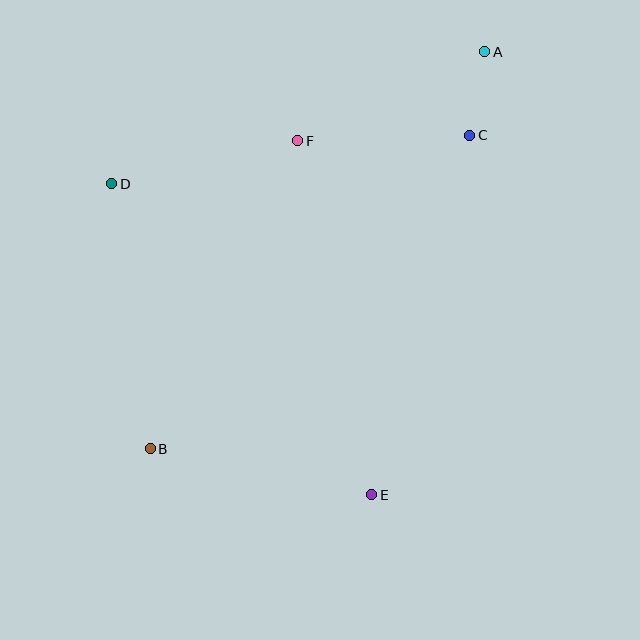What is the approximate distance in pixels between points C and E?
The distance between C and E is approximately 373 pixels.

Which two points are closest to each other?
Points A and C are closest to each other.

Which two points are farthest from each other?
Points A and B are farthest from each other.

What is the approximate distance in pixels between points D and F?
The distance between D and F is approximately 191 pixels.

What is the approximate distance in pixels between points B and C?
The distance between B and C is approximately 448 pixels.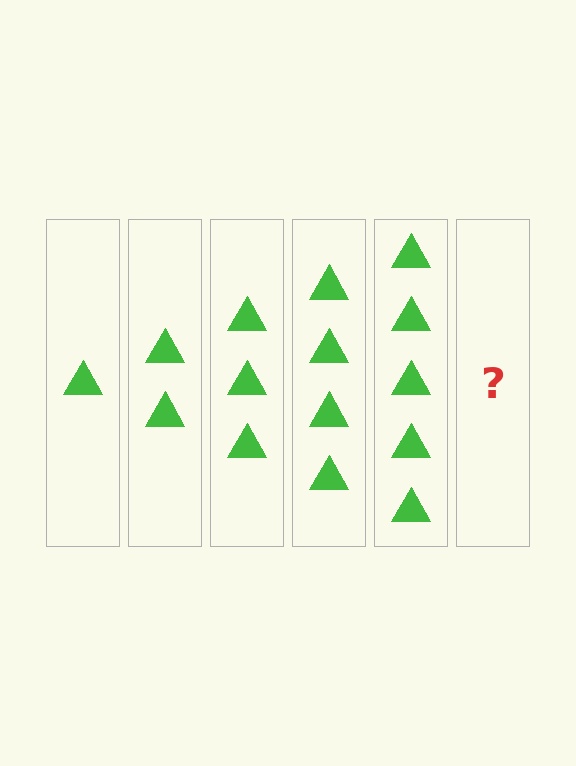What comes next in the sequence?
The next element should be 6 triangles.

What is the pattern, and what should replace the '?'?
The pattern is that each step adds one more triangle. The '?' should be 6 triangles.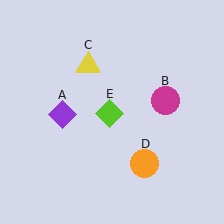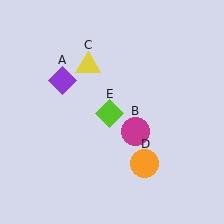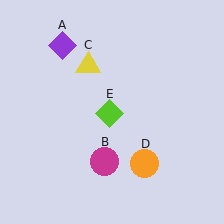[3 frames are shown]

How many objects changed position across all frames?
2 objects changed position: purple diamond (object A), magenta circle (object B).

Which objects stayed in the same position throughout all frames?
Yellow triangle (object C) and orange circle (object D) and lime diamond (object E) remained stationary.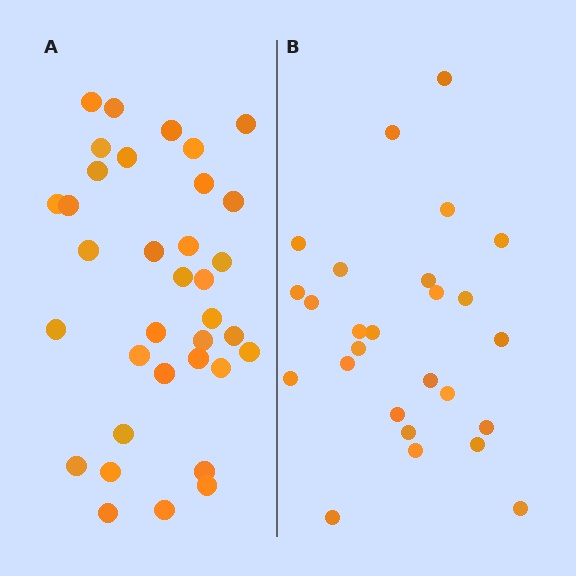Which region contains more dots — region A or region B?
Region A (the left region) has more dots.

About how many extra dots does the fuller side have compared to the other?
Region A has roughly 8 or so more dots than region B.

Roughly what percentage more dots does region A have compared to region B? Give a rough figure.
About 35% more.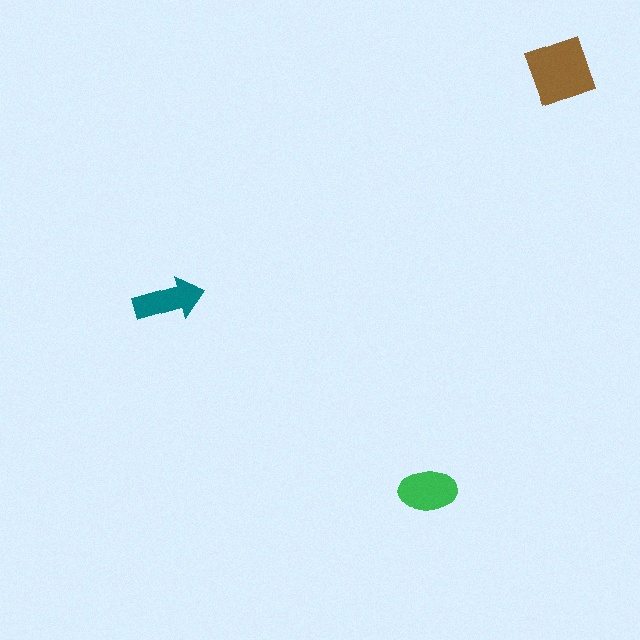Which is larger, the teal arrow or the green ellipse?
The green ellipse.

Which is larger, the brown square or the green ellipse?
The brown square.